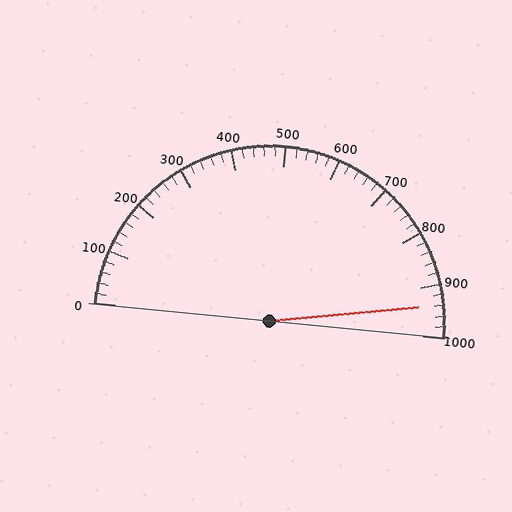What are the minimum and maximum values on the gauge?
The gauge ranges from 0 to 1000.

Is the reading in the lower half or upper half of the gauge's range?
The reading is in the upper half of the range (0 to 1000).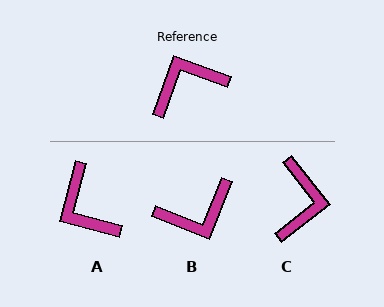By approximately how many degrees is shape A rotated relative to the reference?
Approximately 95 degrees counter-clockwise.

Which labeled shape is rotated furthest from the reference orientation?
B, about 178 degrees away.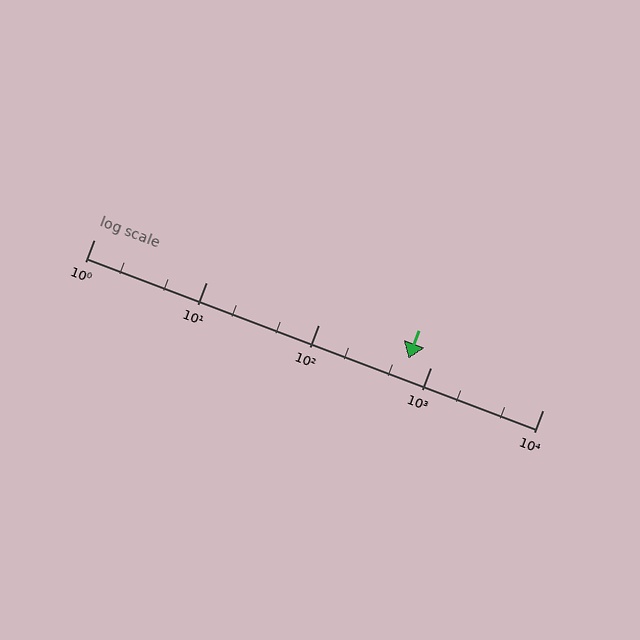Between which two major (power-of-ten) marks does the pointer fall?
The pointer is between 100 and 1000.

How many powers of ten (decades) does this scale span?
The scale spans 4 decades, from 1 to 10000.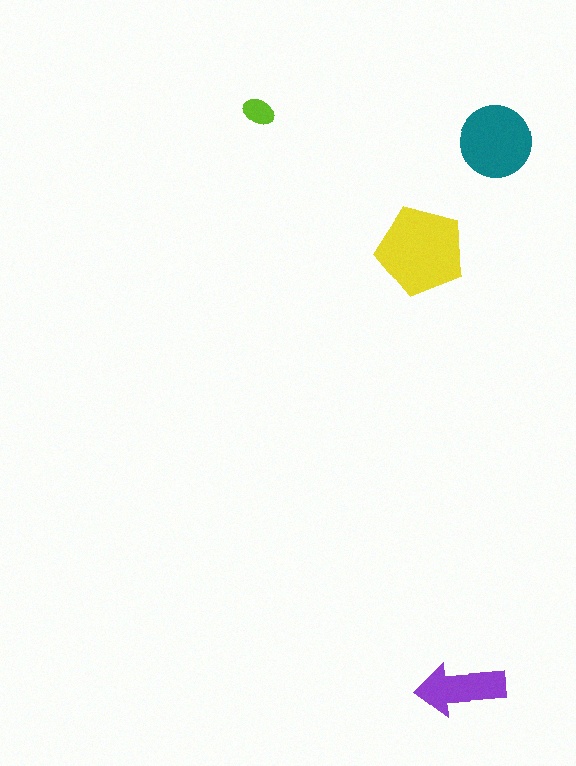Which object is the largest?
The yellow pentagon.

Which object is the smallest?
The lime ellipse.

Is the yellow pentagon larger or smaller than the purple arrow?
Larger.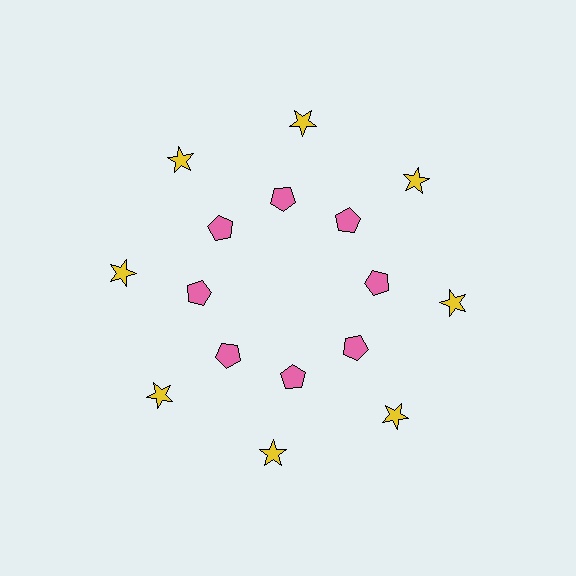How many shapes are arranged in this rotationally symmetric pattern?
There are 16 shapes, arranged in 8 groups of 2.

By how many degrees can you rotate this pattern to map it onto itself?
The pattern maps onto itself every 45 degrees of rotation.